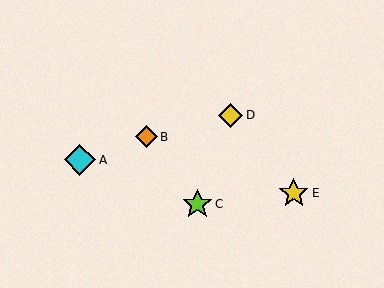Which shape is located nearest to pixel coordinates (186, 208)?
The lime star (labeled C) at (197, 204) is nearest to that location.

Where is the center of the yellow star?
The center of the yellow star is at (294, 193).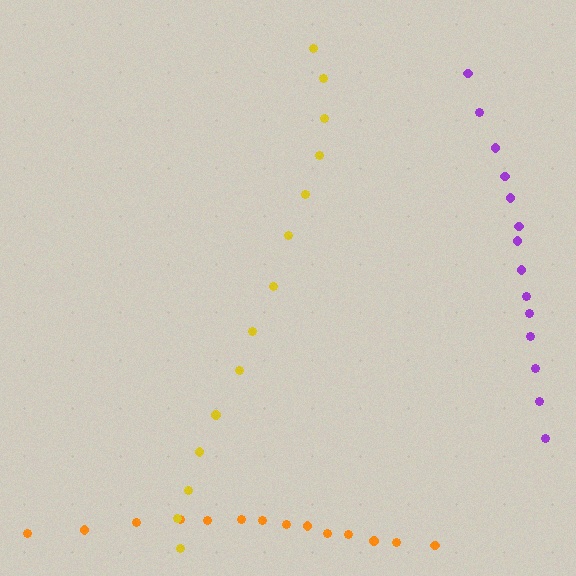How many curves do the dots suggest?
There are 3 distinct paths.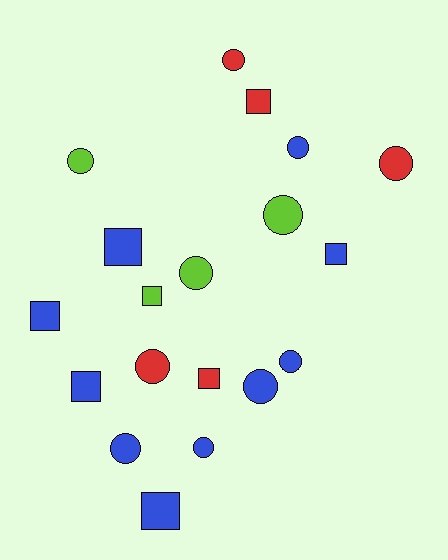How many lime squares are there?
There is 1 lime square.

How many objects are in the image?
There are 19 objects.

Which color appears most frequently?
Blue, with 10 objects.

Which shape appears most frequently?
Circle, with 11 objects.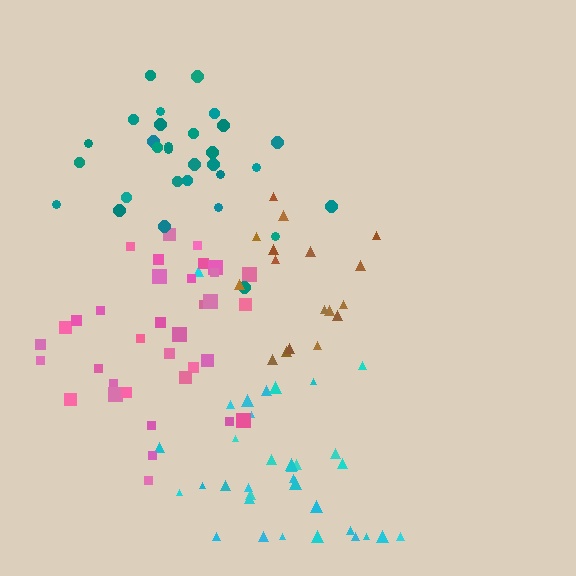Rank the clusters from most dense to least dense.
pink, teal, cyan, brown.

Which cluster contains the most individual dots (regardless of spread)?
Cyan (35).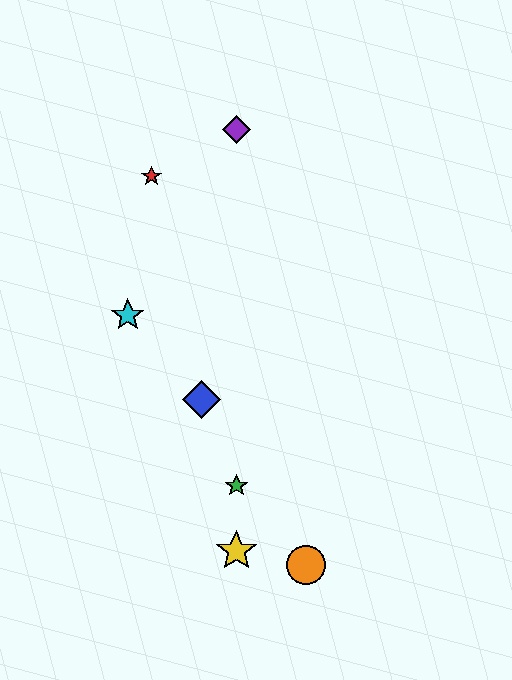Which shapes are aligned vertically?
The green star, the yellow star, the purple diamond are aligned vertically.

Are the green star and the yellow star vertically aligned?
Yes, both are at x≈236.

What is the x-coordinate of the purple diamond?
The purple diamond is at x≈236.